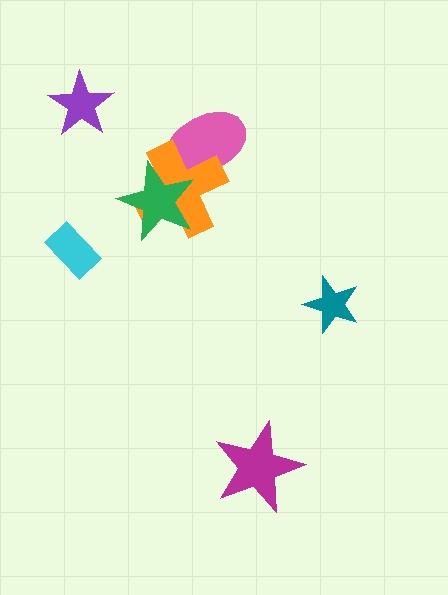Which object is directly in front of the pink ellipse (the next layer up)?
The orange cross is directly in front of the pink ellipse.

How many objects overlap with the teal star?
0 objects overlap with the teal star.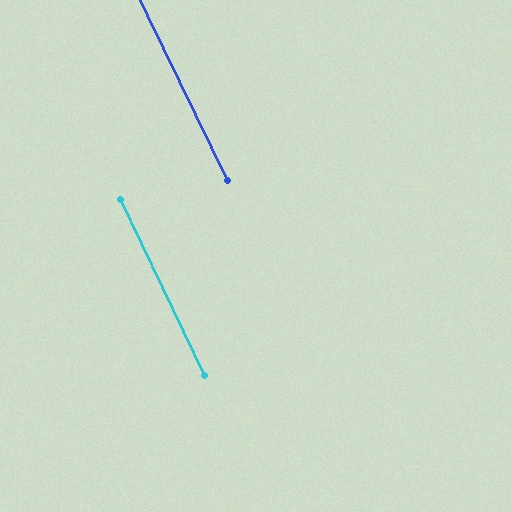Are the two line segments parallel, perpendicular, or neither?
Parallel — their directions differ by only 0.6°.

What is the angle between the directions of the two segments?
Approximately 1 degree.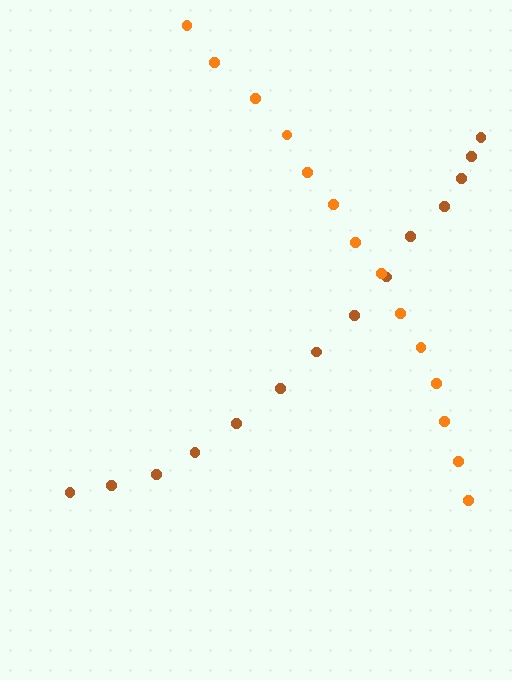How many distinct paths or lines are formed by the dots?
There are 2 distinct paths.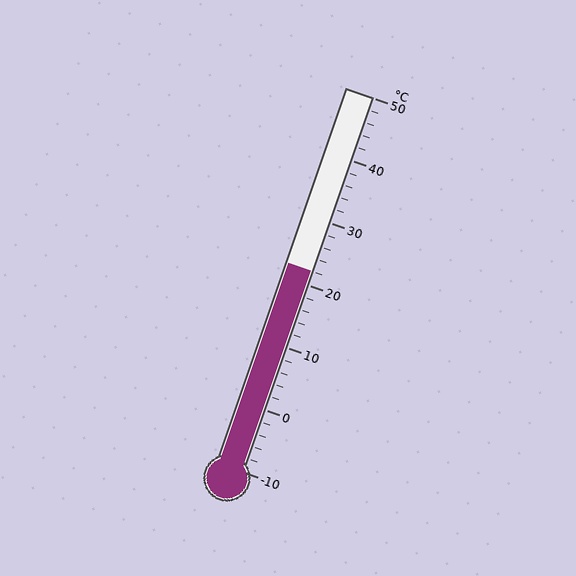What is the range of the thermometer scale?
The thermometer scale ranges from -10°C to 50°C.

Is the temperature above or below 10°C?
The temperature is above 10°C.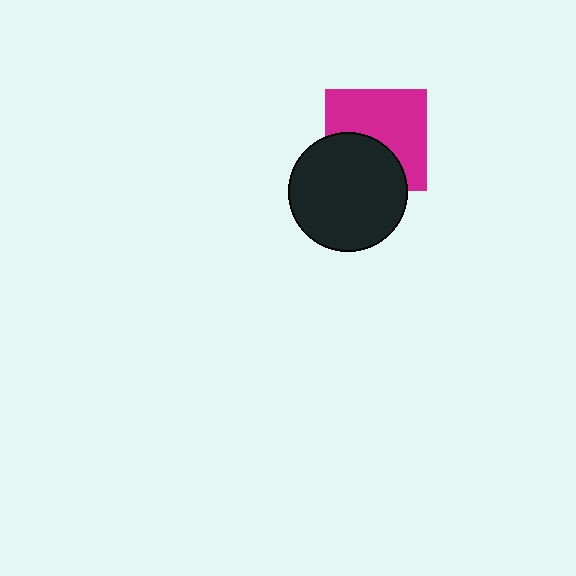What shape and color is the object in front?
The object in front is a black circle.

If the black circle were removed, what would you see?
You would see the complete magenta square.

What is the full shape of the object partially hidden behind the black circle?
The partially hidden object is a magenta square.